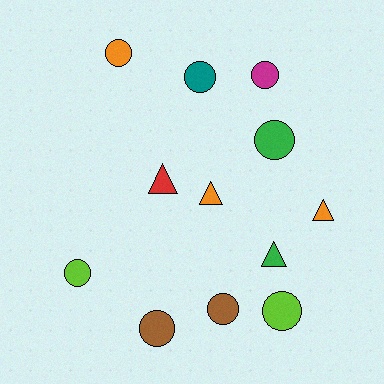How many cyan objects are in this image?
There are no cyan objects.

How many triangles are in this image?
There are 4 triangles.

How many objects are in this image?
There are 12 objects.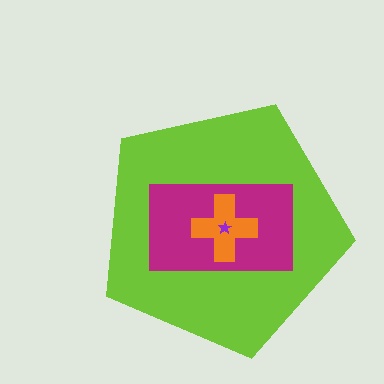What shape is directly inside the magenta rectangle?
The orange cross.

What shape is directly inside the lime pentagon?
The magenta rectangle.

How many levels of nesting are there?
4.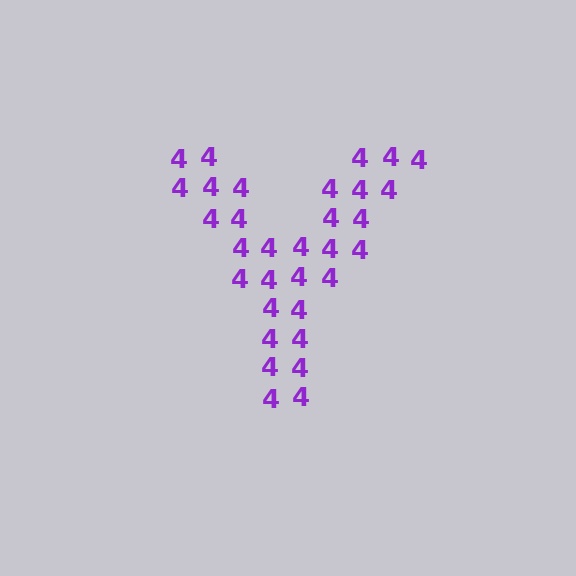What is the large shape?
The large shape is the letter Y.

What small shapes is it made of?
It is made of small digit 4's.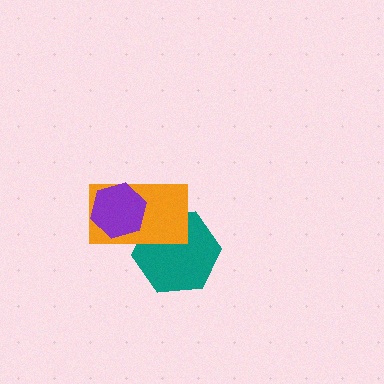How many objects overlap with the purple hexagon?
1 object overlaps with the purple hexagon.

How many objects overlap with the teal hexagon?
1 object overlaps with the teal hexagon.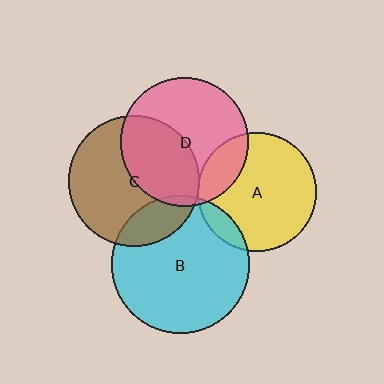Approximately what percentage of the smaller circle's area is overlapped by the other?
Approximately 10%.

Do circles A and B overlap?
Yes.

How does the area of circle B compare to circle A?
Approximately 1.4 times.